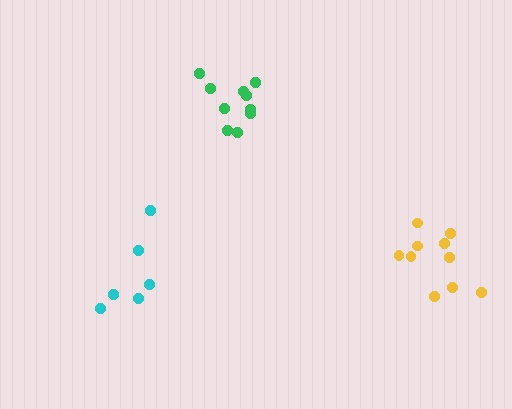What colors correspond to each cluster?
The clusters are colored: yellow, green, cyan.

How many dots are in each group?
Group 1: 10 dots, Group 2: 11 dots, Group 3: 6 dots (27 total).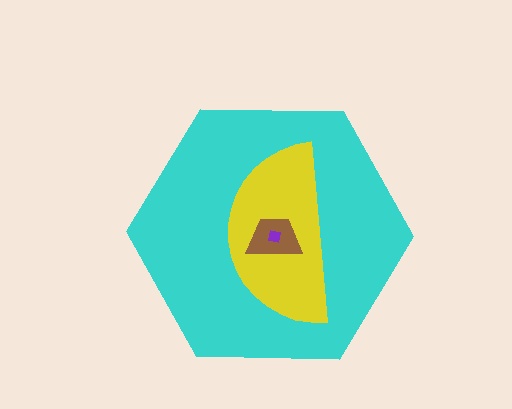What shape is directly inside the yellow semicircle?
The brown trapezoid.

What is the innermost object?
The purple square.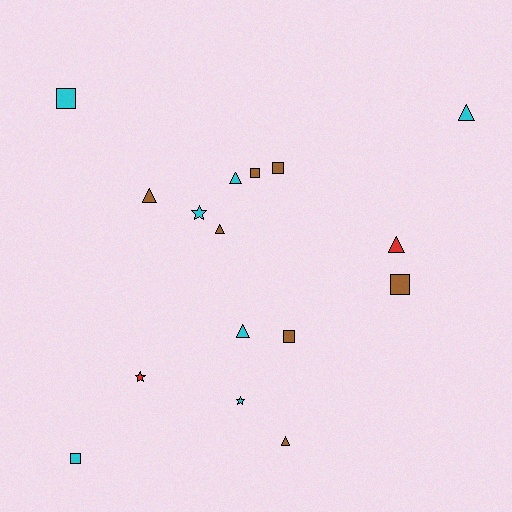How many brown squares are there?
There are 4 brown squares.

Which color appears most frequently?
Cyan, with 7 objects.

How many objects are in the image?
There are 16 objects.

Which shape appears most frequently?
Triangle, with 7 objects.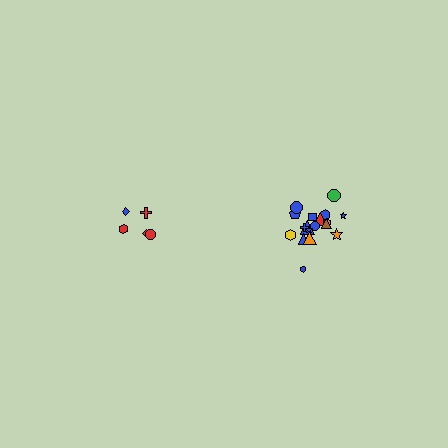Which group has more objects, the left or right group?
The right group.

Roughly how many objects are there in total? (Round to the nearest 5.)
Roughly 25 objects in total.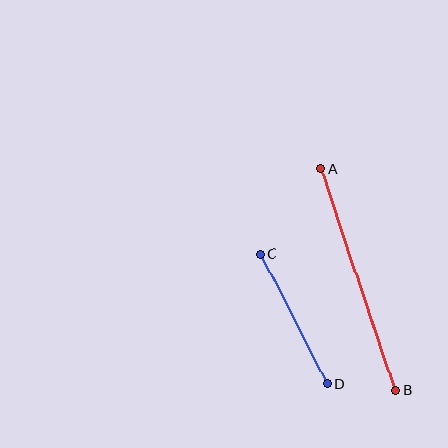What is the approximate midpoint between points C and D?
The midpoint is at approximately (294, 319) pixels.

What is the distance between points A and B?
The distance is approximately 234 pixels.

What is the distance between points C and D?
The distance is approximately 145 pixels.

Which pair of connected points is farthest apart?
Points A and B are farthest apart.